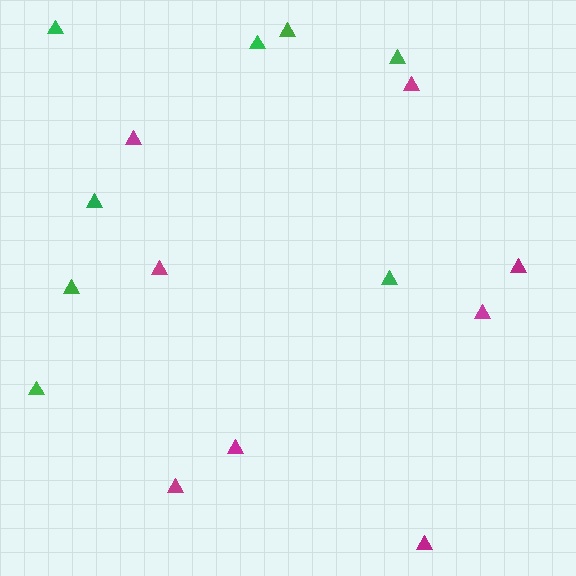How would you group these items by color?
There are 2 groups: one group of green triangles (8) and one group of magenta triangles (8).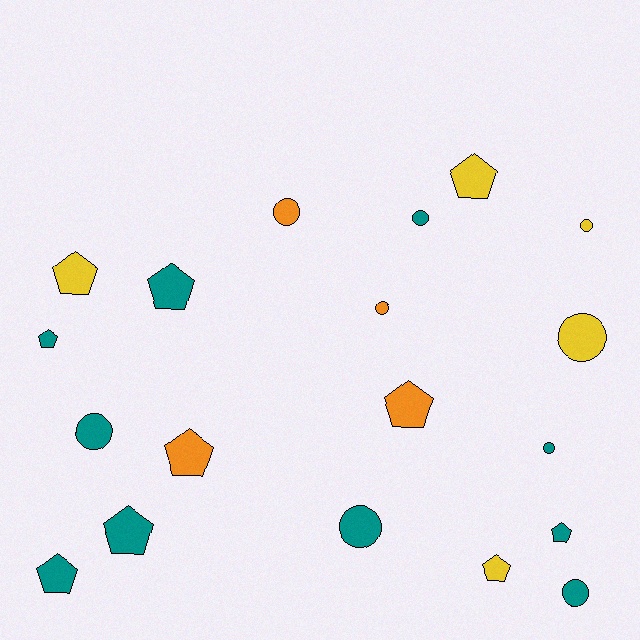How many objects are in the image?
There are 19 objects.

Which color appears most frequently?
Teal, with 10 objects.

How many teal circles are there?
There are 5 teal circles.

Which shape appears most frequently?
Pentagon, with 10 objects.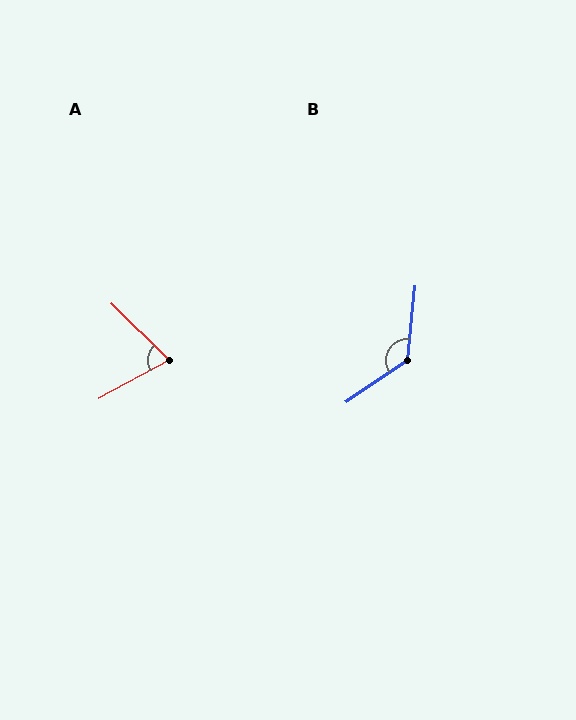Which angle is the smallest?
A, at approximately 73 degrees.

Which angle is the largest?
B, at approximately 130 degrees.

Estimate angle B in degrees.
Approximately 130 degrees.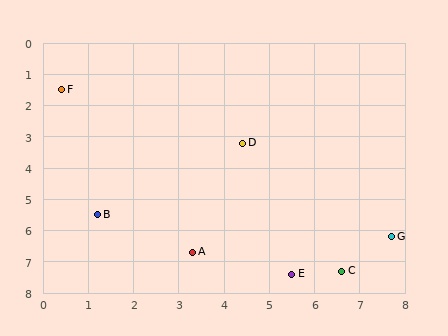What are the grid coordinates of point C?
Point C is at approximately (6.6, 7.3).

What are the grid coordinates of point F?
Point F is at approximately (0.4, 1.5).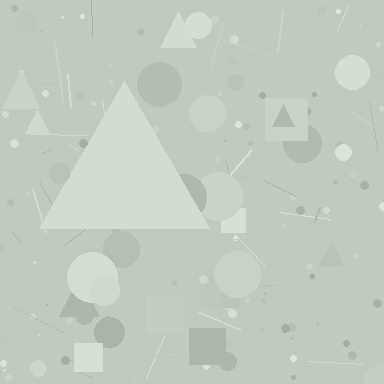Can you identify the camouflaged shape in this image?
The camouflaged shape is a triangle.